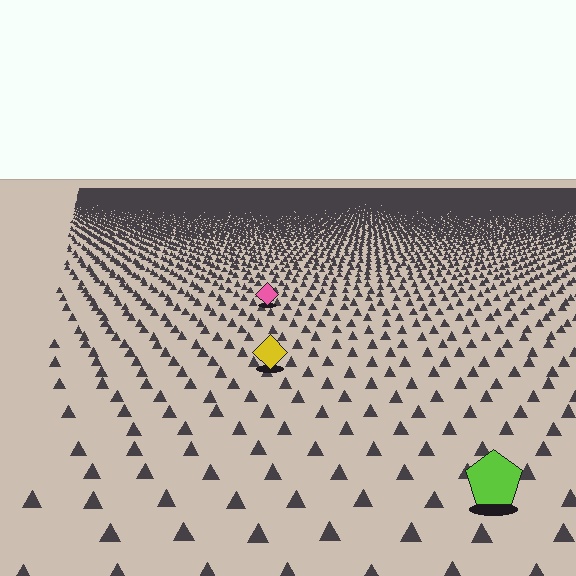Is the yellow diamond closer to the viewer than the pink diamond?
Yes. The yellow diamond is closer — you can tell from the texture gradient: the ground texture is coarser near it.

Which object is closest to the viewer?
The lime pentagon is closest. The texture marks near it are larger and more spread out.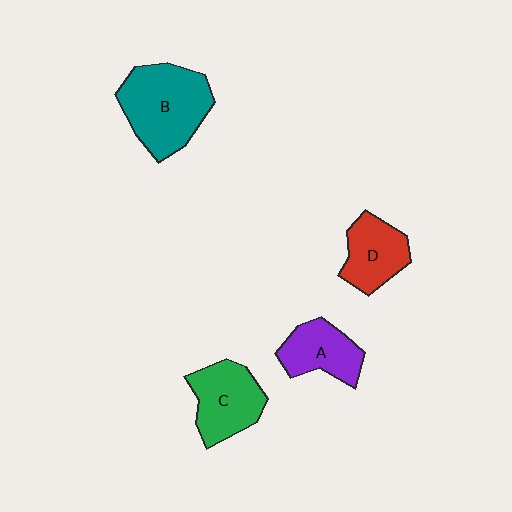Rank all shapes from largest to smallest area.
From largest to smallest: B (teal), C (green), D (red), A (purple).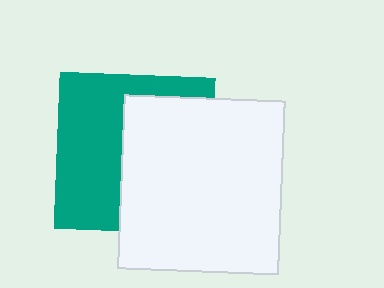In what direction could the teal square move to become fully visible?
The teal square could move left. That would shift it out from behind the white rectangle entirely.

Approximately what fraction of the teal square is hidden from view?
Roughly 51% of the teal square is hidden behind the white rectangle.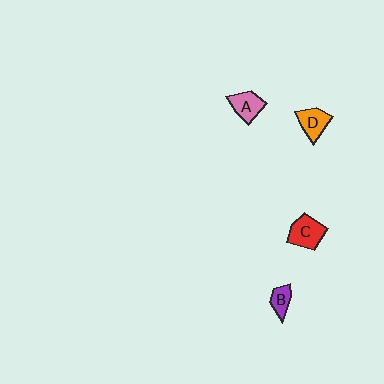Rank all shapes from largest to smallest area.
From largest to smallest: C (red), A (pink), D (orange), B (purple).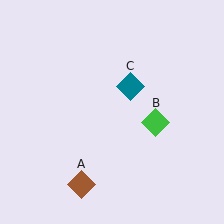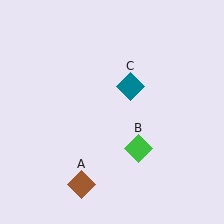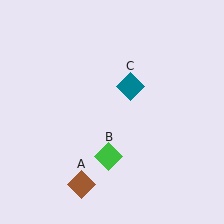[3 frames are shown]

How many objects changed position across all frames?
1 object changed position: green diamond (object B).